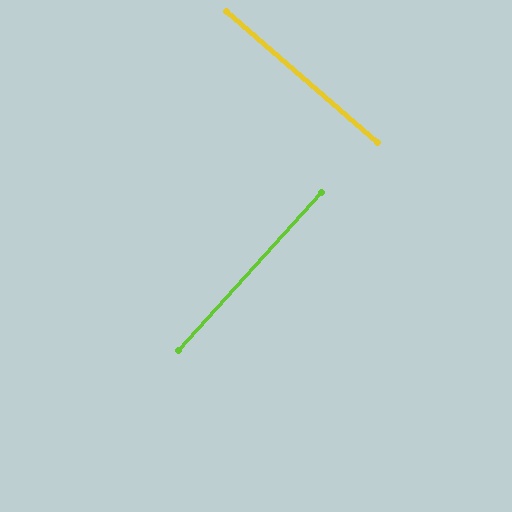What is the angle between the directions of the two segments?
Approximately 89 degrees.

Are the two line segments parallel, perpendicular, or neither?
Perpendicular — they meet at approximately 89°.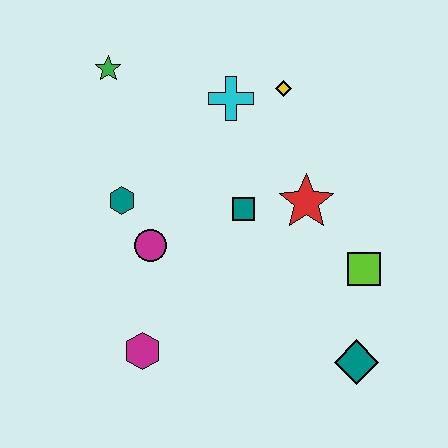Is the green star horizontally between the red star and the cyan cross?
No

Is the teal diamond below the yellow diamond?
Yes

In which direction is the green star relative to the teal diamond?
The green star is above the teal diamond.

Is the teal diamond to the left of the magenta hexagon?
No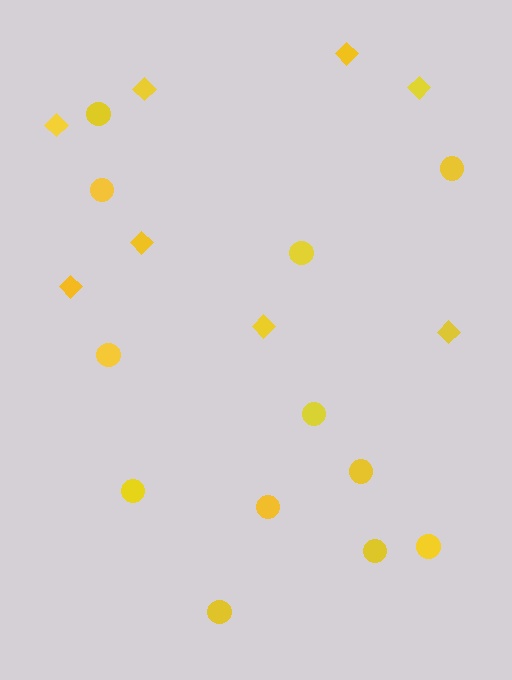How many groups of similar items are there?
There are 2 groups: one group of circles (12) and one group of diamonds (8).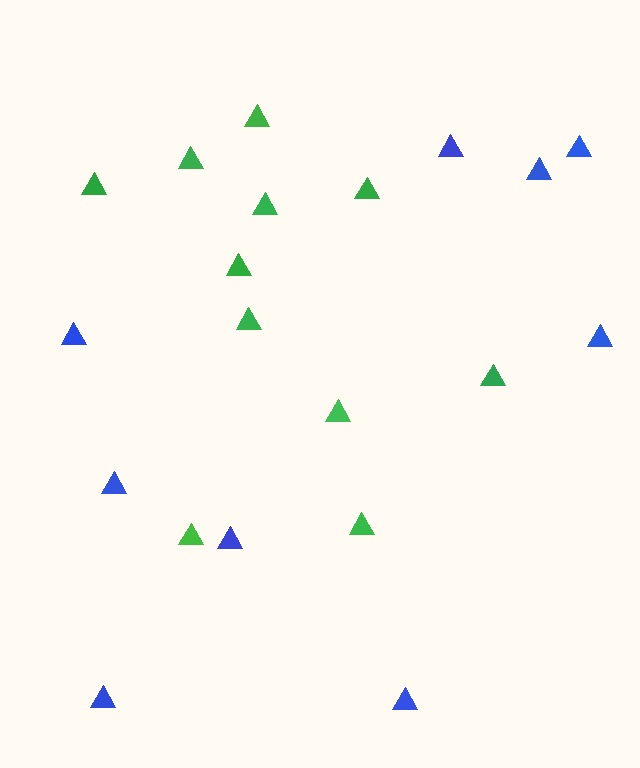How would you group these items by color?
There are 2 groups: one group of blue triangles (9) and one group of green triangles (11).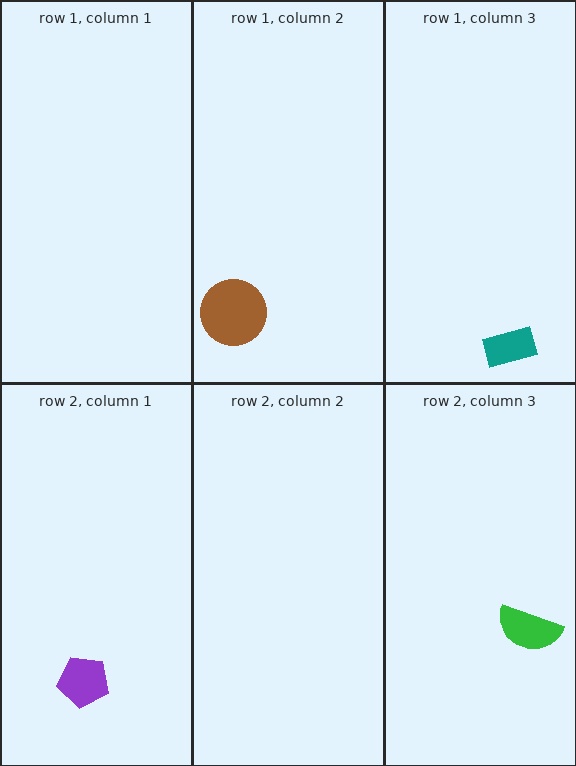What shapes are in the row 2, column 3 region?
The green semicircle.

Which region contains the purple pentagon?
The row 2, column 1 region.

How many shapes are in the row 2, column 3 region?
1.